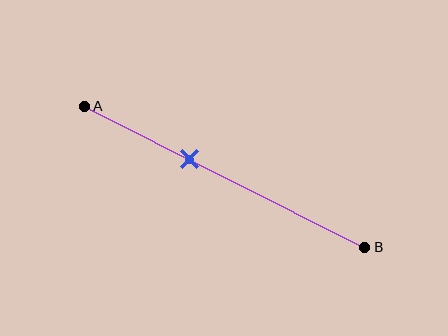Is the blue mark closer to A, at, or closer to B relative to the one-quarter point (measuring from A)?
The blue mark is closer to point B than the one-quarter point of segment AB.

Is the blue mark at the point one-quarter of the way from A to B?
No, the mark is at about 40% from A, not at the 25% one-quarter point.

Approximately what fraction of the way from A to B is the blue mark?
The blue mark is approximately 40% of the way from A to B.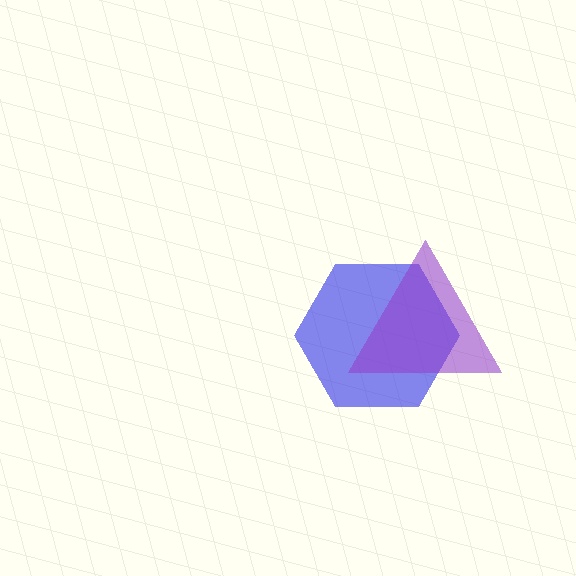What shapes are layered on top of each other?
The layered shapes are: a blue hexagon, a purple triangle.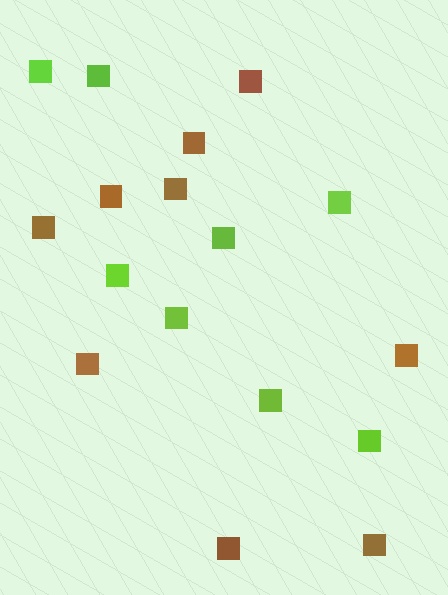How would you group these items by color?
There are 2 groups: one group of brown squares (9) and one group of lime squares (8).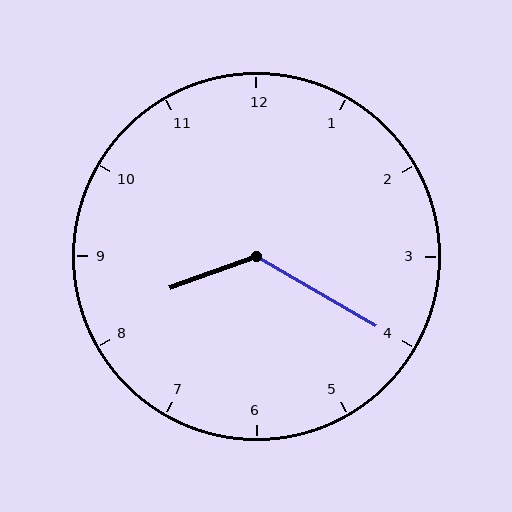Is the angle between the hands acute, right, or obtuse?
It is obtuse.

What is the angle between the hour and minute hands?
Approximately 130 degrees.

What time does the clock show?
8:20.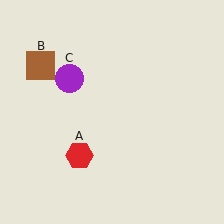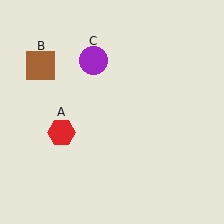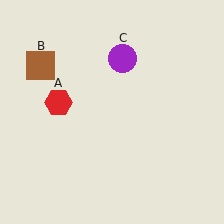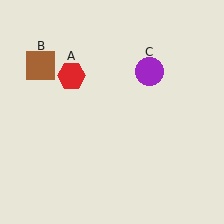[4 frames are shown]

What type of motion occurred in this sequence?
The red hexagon (object A), purple circle (object C) rotated clockwise around the center of the scene.